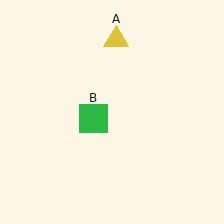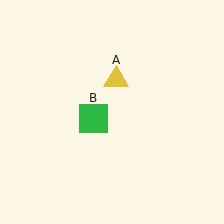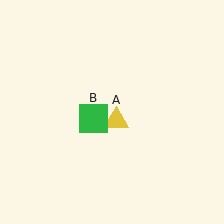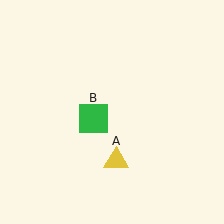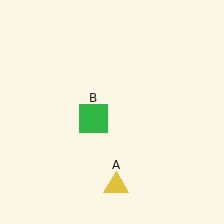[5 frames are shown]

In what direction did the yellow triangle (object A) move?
The yellow triangle (object A) moved down.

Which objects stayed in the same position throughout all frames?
Green square (object B) remained stationary.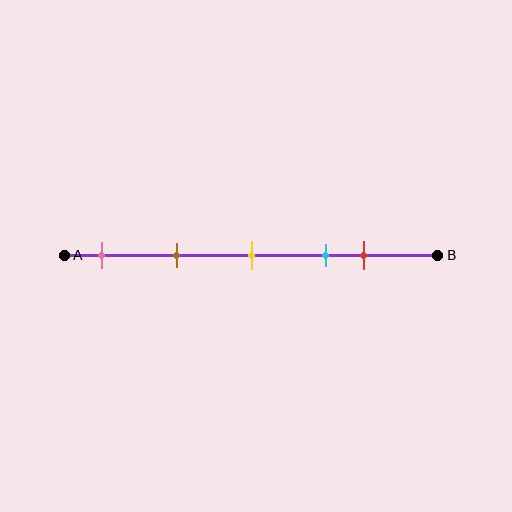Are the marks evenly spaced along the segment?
No, the marks are not evenly spaced.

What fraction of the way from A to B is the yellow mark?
The yellow mark is approximately 50% (0.5) of the way from A to B.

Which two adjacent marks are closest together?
The cyan and red marks are the closest adjacent pair.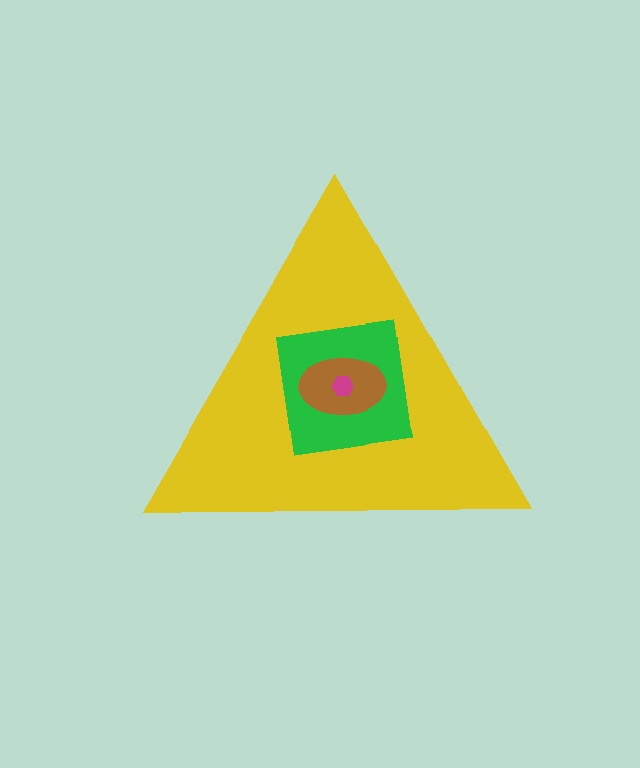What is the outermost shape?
The yellow triangle.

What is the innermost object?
The magenta hexagon.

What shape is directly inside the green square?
The brown ellipse.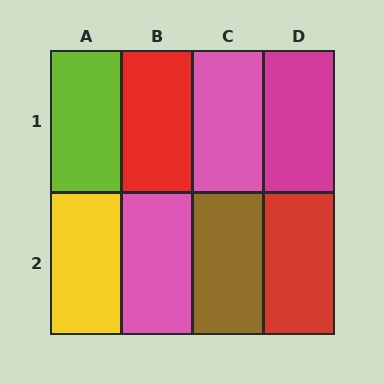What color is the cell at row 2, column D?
Red.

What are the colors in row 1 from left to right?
Lime, red, pink, magenta.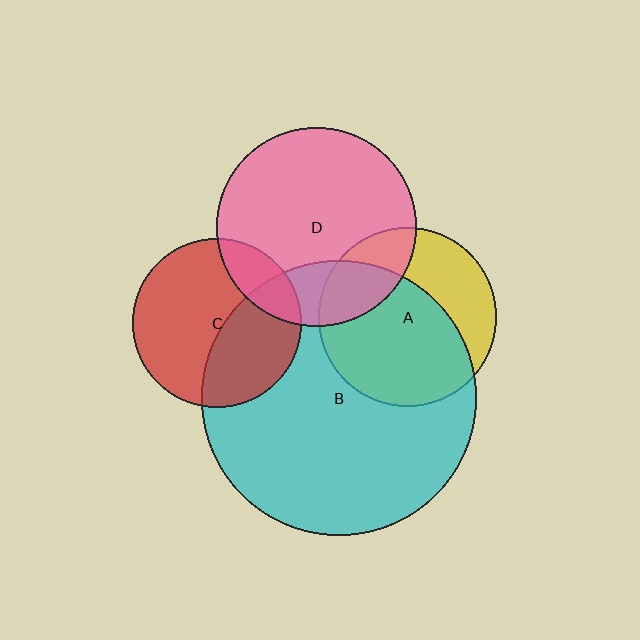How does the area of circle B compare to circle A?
Approximately 2.4 times.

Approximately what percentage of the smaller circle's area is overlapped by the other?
Approximately 25%.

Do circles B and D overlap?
Yes.